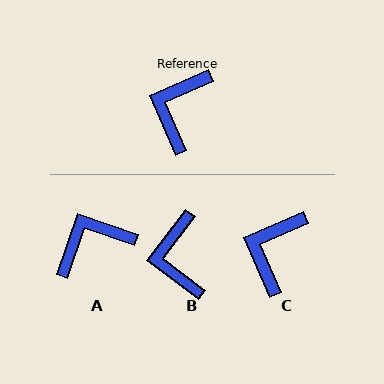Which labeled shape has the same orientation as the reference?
C.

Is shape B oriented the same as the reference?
No, it is off by about 29 degrees.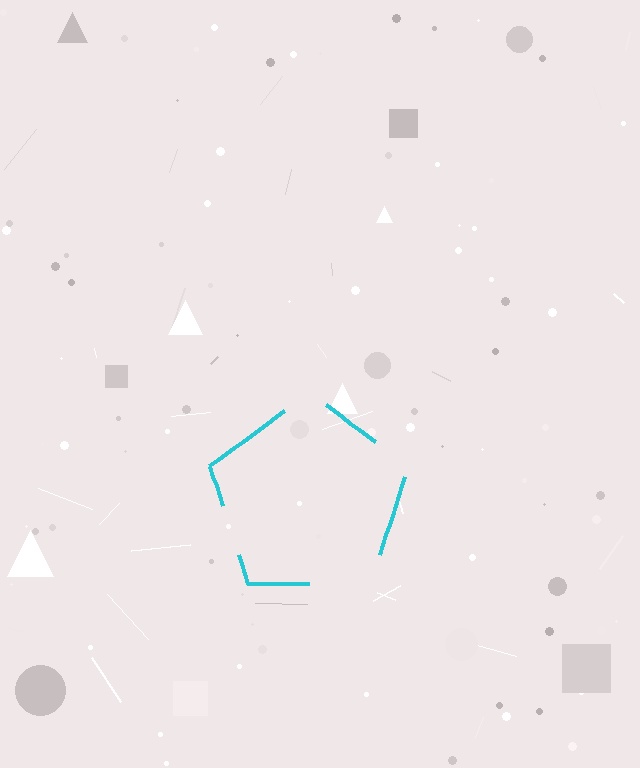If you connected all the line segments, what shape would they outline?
They would outline a pentagon.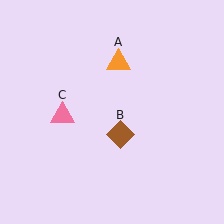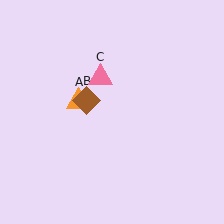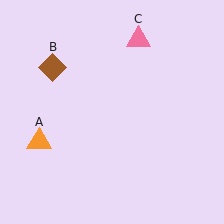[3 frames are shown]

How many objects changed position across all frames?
3 objects changed position: orange triangle (object A), brown diamond (object B), pink triangle (object C).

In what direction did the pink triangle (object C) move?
The pink triangle (object C) moved up and to the right.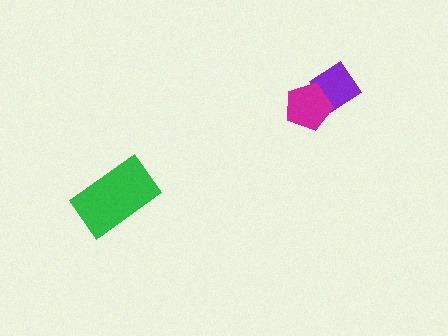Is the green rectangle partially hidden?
No, no other shape covers it.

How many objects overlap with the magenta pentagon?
1 object overlaps with the magenta pentagon.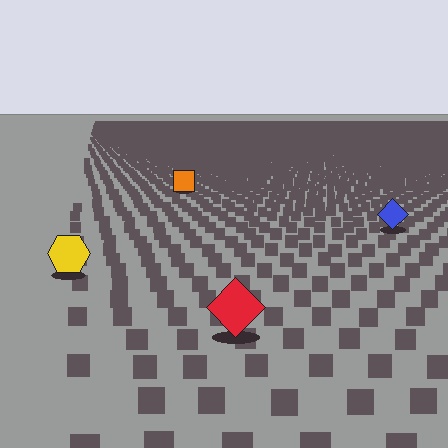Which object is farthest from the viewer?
The orange square is farthest from the viewer. It appears smaller and the ground texture around it is denser.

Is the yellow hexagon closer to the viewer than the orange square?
Yes. The yellow hexagon is closer — you can tell from the texture gradient: the ground texture is coarser near it.